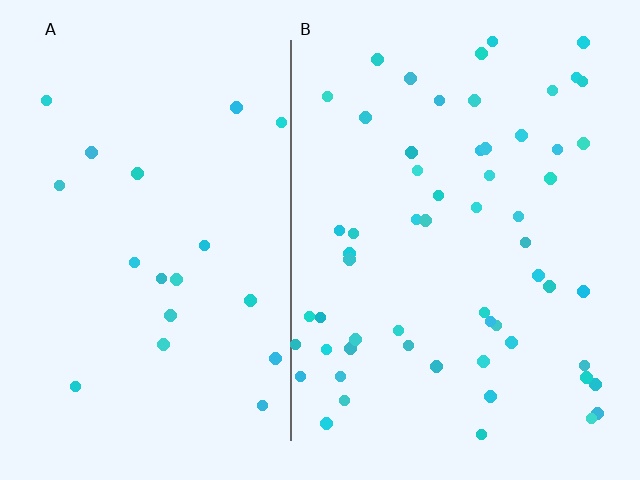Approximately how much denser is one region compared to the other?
Approximately 3.0× — region B over region A.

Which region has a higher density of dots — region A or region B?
B (the right).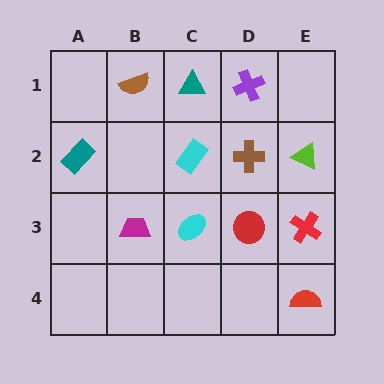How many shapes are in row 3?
4 shapes.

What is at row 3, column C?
A cyan ellipse.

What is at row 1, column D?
A purple cross.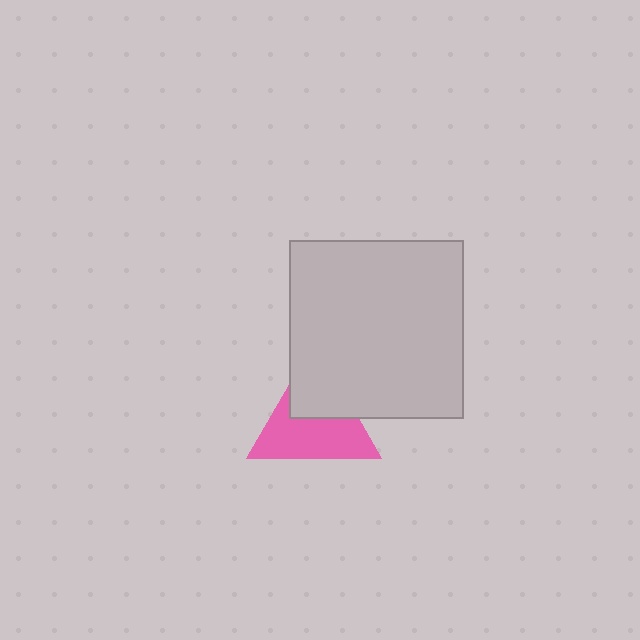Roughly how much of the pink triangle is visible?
About half of it is visible (roughly 61%).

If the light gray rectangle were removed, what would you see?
You would see the complete pink triangle.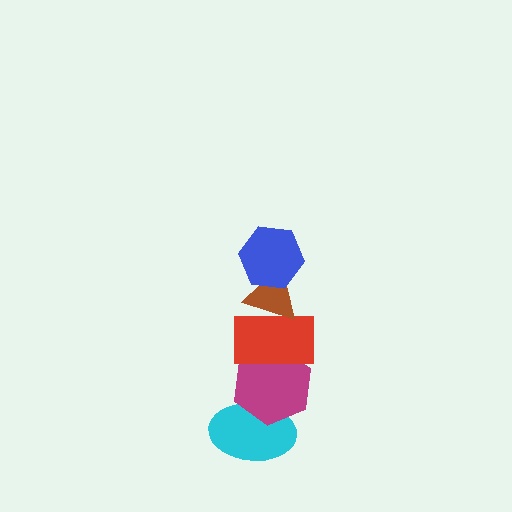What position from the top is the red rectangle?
The red rectangle is 3rd from the top.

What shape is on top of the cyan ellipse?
The magenta hexagon is on top of the cyan ellipse.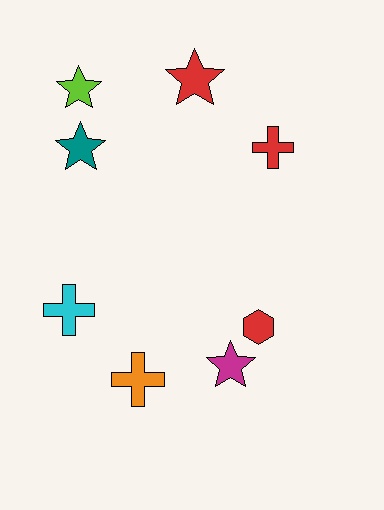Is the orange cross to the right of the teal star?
Yes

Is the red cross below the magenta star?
No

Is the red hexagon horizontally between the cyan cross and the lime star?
No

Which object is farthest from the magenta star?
The lime star is farthest from the magenta star.